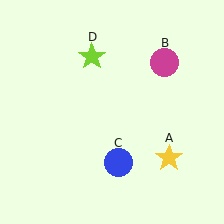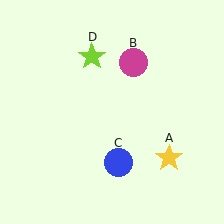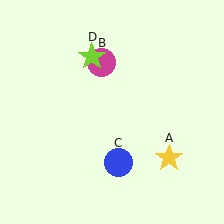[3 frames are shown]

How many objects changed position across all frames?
1 object changed position: magenta circle (object B).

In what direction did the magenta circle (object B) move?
The magenta circle (object B) moved left.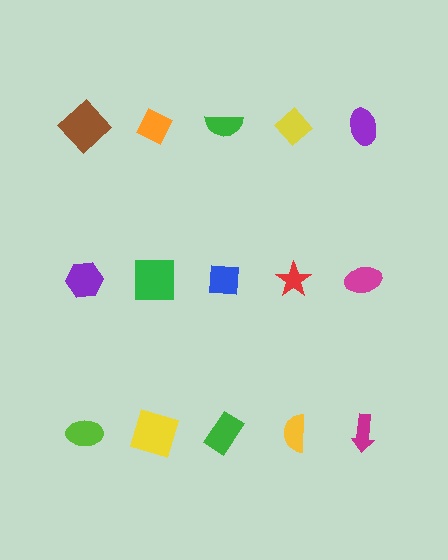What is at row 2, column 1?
A purple hexagon.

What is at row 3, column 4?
A yellow semicircle.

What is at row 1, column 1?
A brown diamond.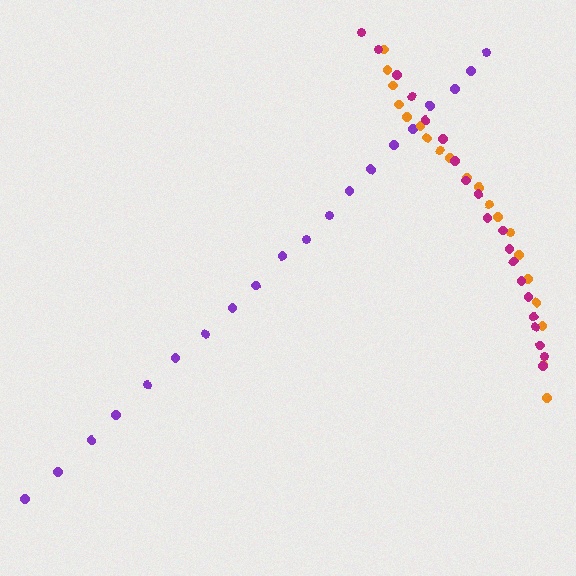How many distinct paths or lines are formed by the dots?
There are 3 distinct paths.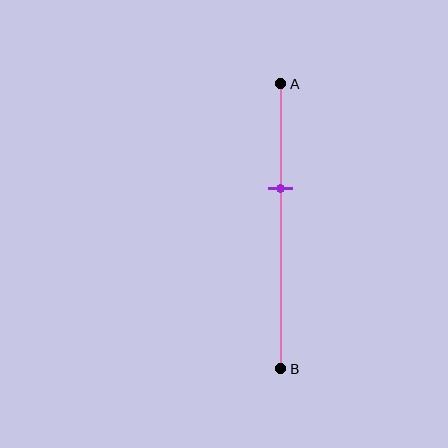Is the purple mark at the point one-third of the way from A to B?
No, the mark is at about 35% from A, not at the 33% one-third point.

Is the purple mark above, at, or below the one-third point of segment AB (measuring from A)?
The purple mark is below the one-third point of segment AB.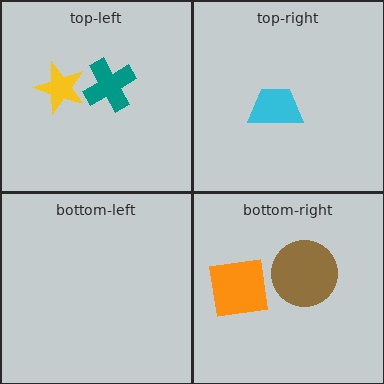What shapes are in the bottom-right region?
The orange square, the brown circle.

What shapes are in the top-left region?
The yellow star, the teal cross.